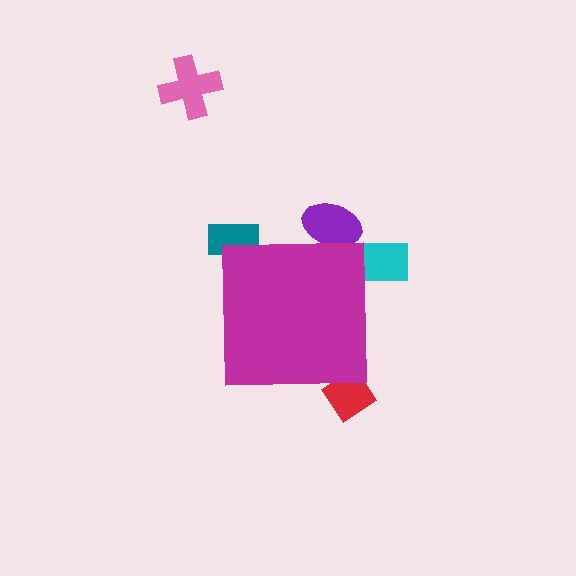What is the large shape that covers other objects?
A magenta square.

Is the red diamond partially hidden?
Yes, the red diamond is partially hidden behind the magenta square.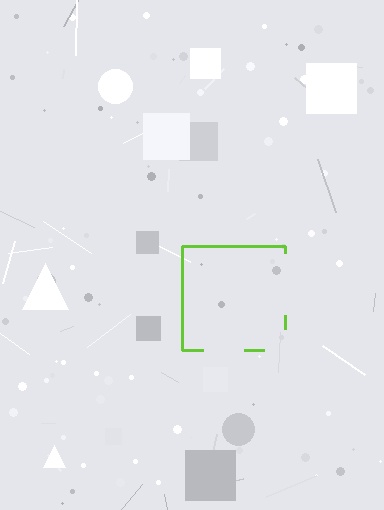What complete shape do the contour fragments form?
The contour fragments form a square.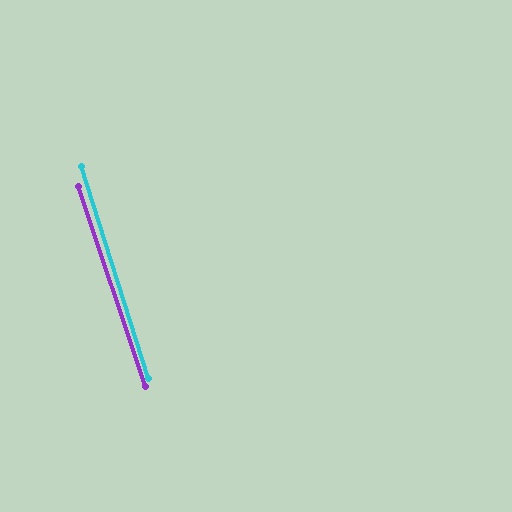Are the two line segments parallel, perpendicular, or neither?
Parallel — their directions differ by only 0.8°.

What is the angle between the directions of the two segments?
Approximately 1 degree.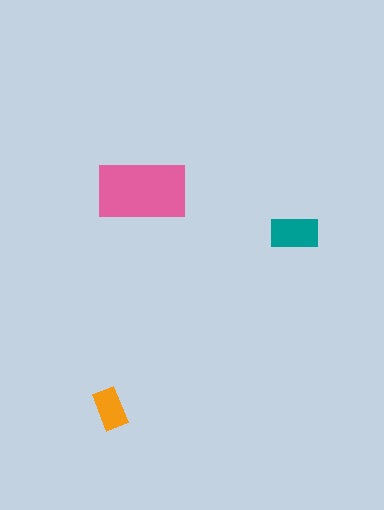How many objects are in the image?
There are 3 objects in the image.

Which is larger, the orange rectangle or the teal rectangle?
The teal one.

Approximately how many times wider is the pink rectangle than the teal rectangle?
About 2 times wider.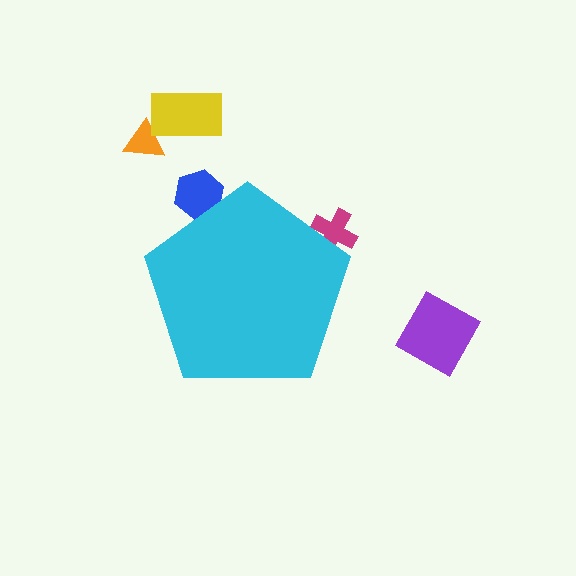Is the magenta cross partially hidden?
Yes, the magenta cross is partially hidden behind the cyan pentagon.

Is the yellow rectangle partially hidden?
No, the yellow rectangle is fully visible.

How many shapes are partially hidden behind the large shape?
2 shapes are partially hidden.